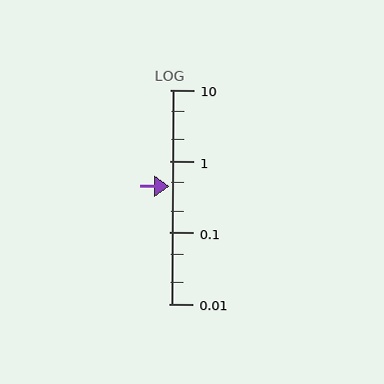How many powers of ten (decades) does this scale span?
The scale spans 3 decades, from 0.01 to 10.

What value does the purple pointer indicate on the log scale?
The pointer indicates approximately 0.44.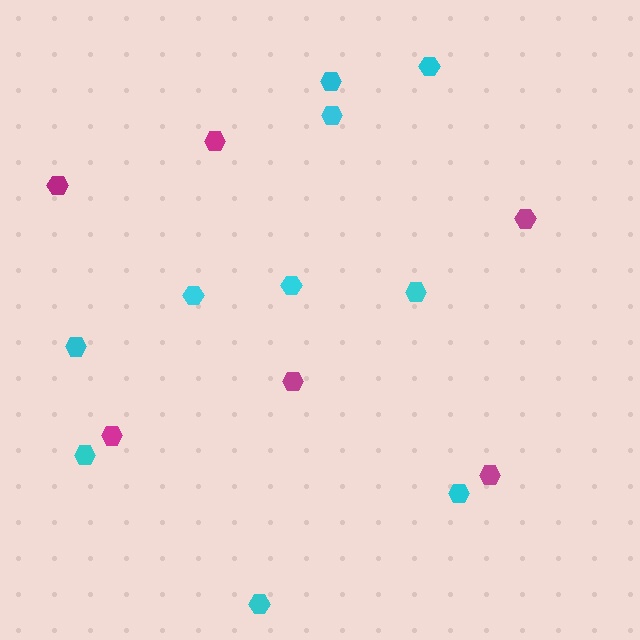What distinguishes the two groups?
There are 2 groups: one group of cyan hexagons (10) and one group of magenta hexagons (6).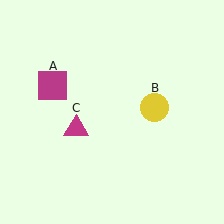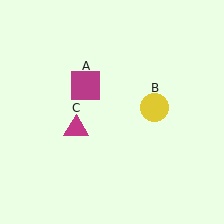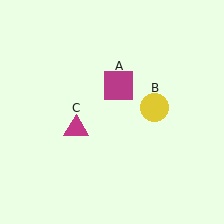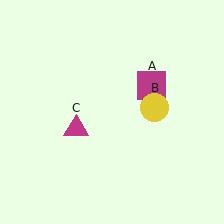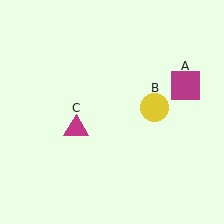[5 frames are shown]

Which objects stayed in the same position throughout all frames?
Yellow circle (object B) and magenta triangle (object C) remained stationary.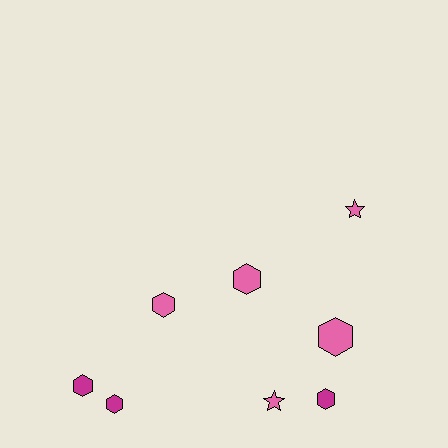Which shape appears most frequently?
Hexagon, with 6 objects.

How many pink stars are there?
There are 2 pink stars.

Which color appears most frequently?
Pink, with 5 objects.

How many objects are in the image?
There are 8 objects.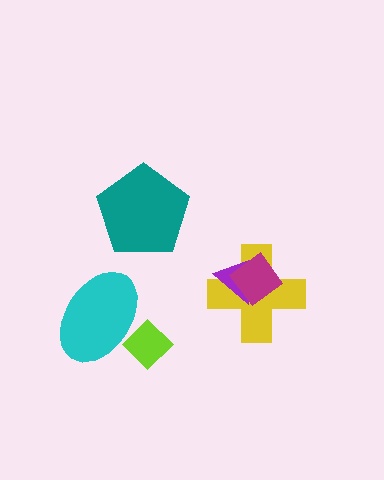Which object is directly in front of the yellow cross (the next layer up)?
The purple triangle is directly in front of the yellow cross.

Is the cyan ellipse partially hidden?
No, no other shape covers it.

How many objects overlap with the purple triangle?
2 objects overlap with the purple triangle.